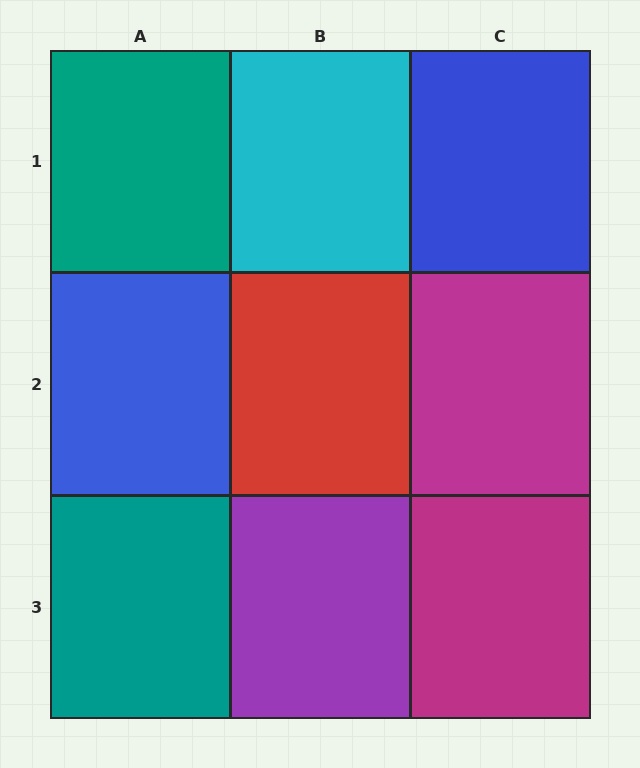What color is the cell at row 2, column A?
Blue.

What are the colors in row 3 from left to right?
Teal, purple, magenta.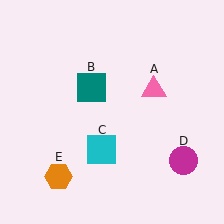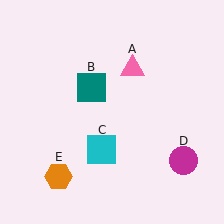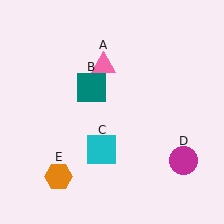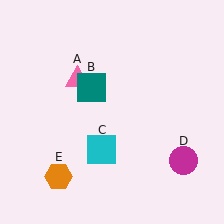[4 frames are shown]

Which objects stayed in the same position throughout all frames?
Teal square (object B) and cyan square (object C) and magenta circle (object D) and orange hexagon (object E) remained stationary.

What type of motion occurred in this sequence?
The pink triangle (object A) rotated counterclockwise around the center of the scene.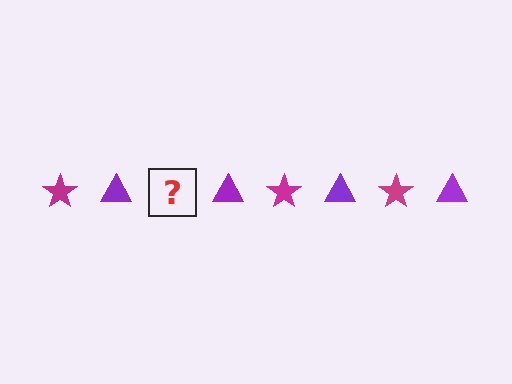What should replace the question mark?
The question mark should be replaced with a magenta star.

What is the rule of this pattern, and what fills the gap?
The rule is that the pattern alternates between magenta star and purple triangle. The gap should be filled with a magenta star.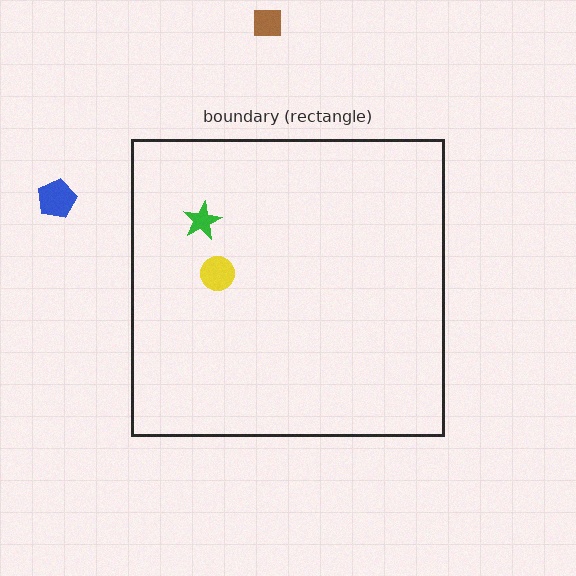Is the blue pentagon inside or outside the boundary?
Outside.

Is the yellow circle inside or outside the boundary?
Inside.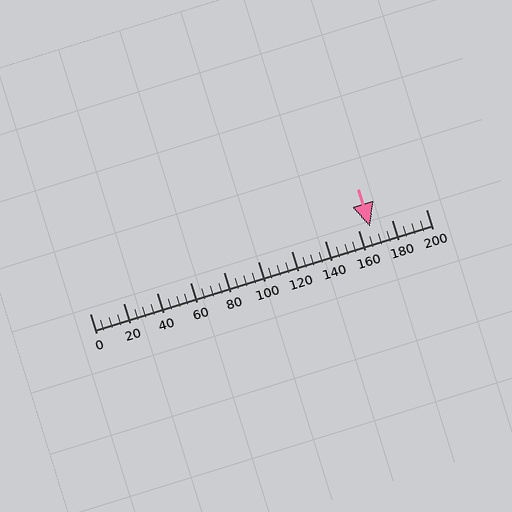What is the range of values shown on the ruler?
The ruler shows values from 0 to 200.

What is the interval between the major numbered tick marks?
The major tick marks are spaced 20 units apart.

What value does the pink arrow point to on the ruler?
The pink arrow points to approximately 167.